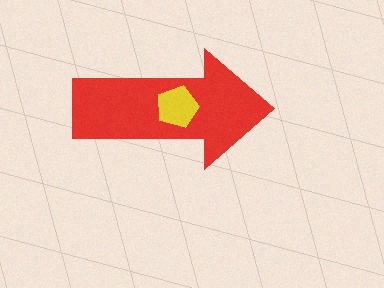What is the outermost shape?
The red arrow.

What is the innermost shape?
The yellow pentagon.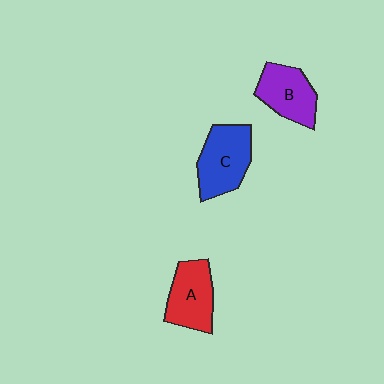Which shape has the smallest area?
Shape B (purple).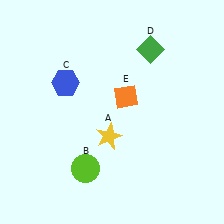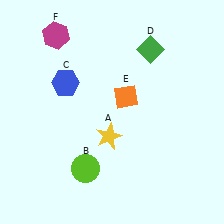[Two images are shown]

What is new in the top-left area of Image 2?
A magenta hexagon (F) was added in the top-left area of Image 2.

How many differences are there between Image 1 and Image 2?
There is 1 difference between the two images.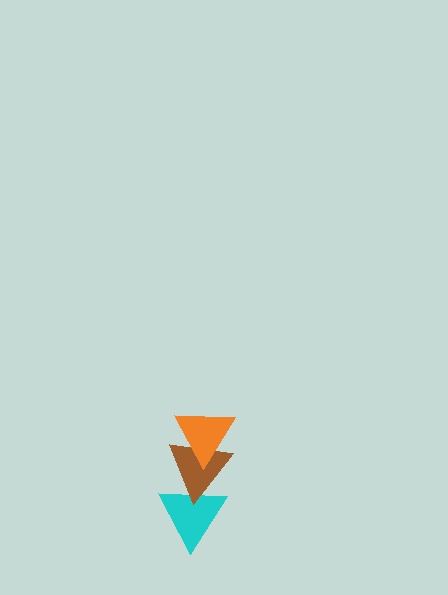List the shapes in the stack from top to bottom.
From top to bottom: the orange triangle, the brown triangle, the cyan triangle.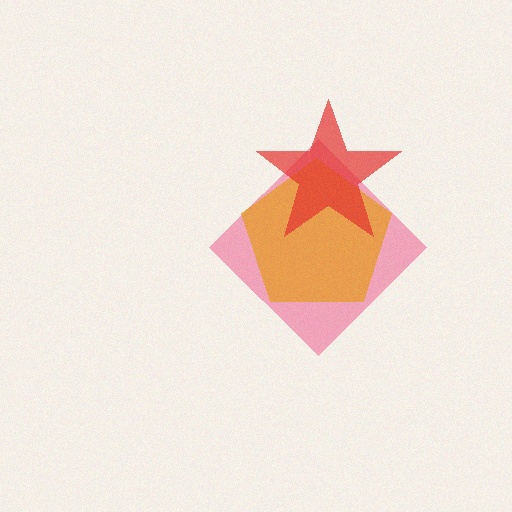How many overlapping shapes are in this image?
There are 3 overlapping shapes in the image.